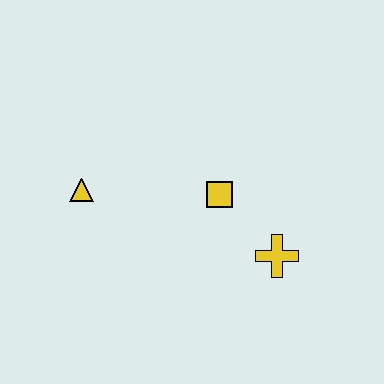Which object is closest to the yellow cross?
The yellow square is closest to the yellow cross.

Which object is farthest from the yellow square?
The yellow triangle is farthest from the yellow square.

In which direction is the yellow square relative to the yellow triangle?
The yellow square is to the right of the yellow triangle.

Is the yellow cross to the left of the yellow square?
No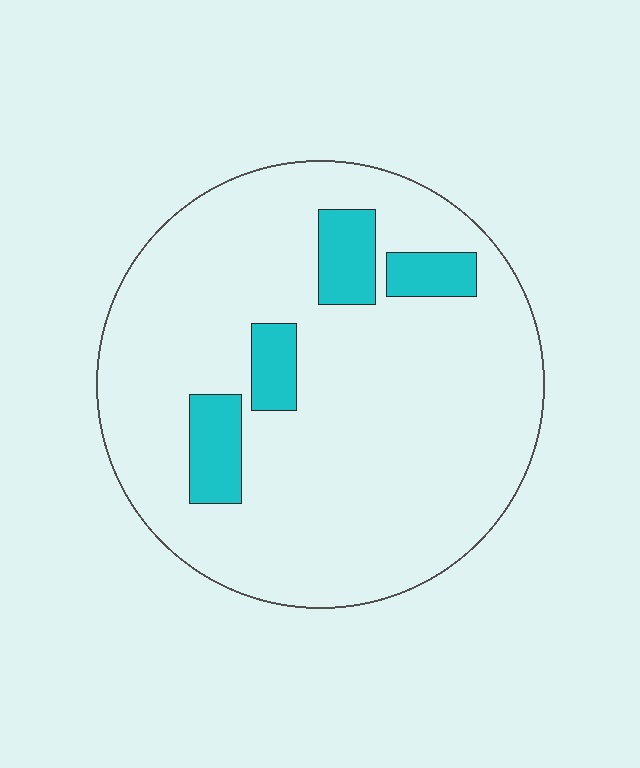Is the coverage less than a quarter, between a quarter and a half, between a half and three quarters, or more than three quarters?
Less than a quarter.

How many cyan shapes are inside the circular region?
4.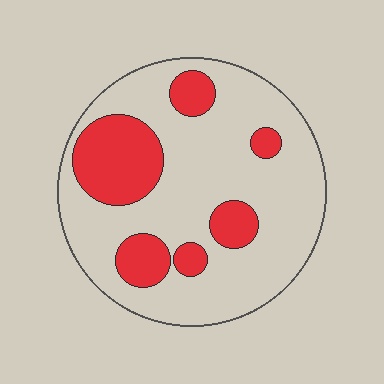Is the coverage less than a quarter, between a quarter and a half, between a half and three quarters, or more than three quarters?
Between a quarter and a half.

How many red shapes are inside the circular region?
6.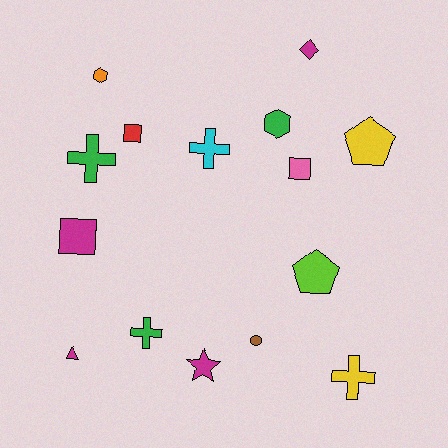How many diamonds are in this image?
There is 1 diamond.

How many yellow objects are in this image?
There are 2 yellow objects.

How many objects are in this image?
There are 15 objects.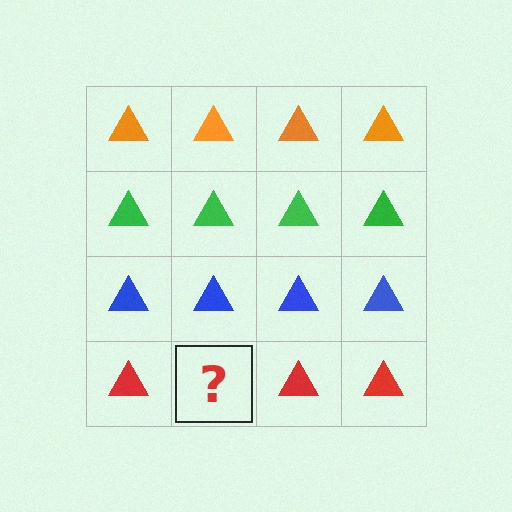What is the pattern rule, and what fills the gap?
The rule is that each row has a consistent color. The gap should be filled with a red triangle.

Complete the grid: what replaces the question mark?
The question mark should be replaced with a red triangle.